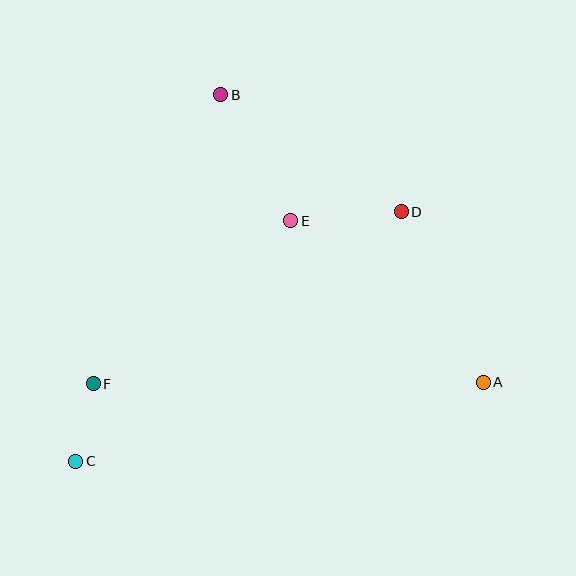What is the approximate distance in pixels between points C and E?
The distance between C and E is approximately 323 pixels.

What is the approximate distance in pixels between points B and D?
The distance between B and D is approximately 215 pixels.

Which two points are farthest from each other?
Points A and C are farthest from each other.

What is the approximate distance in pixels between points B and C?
The distance between B and C is approximately 394 pixels.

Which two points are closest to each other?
Points C and F are closest to each other.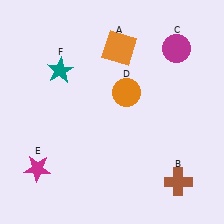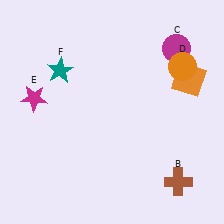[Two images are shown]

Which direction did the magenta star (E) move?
The magenta star (E) moved up.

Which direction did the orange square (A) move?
The orange square (A) moved right.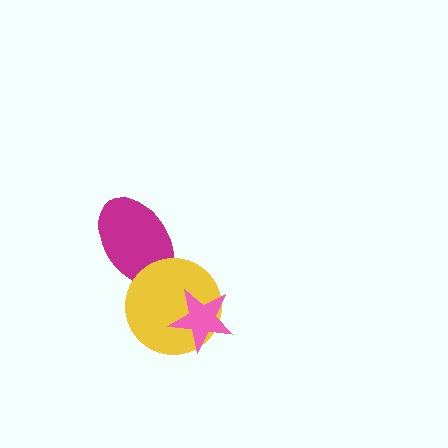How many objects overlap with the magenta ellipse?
1 object overlaps with the magenta ellipse.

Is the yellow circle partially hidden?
Yes, it is partially covered by another shape.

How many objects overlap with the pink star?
1 object overlaps with the pink star.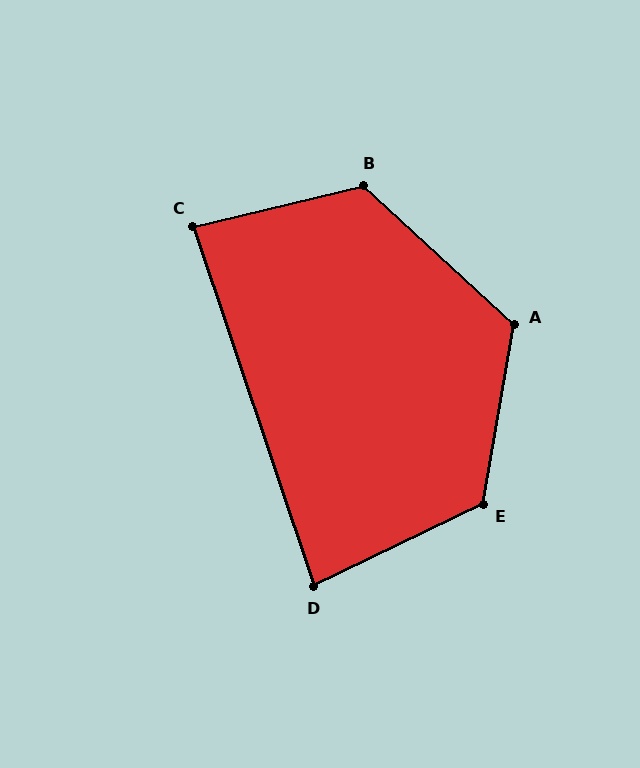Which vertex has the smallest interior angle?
D, at approximately 83 degrees.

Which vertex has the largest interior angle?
E, at approximately 126 degrees.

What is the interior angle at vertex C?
Approximately 85 degrees (acute).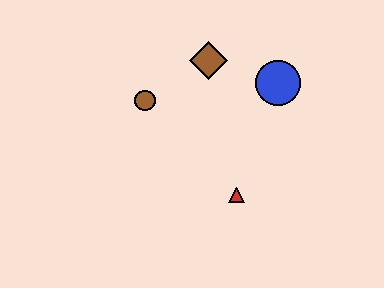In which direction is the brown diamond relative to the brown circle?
The brown diamond is to the right of the brown circle.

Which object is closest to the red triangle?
The blue circle is closest to the red triangle.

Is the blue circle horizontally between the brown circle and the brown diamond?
No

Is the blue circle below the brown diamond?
Yes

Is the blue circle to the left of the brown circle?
No